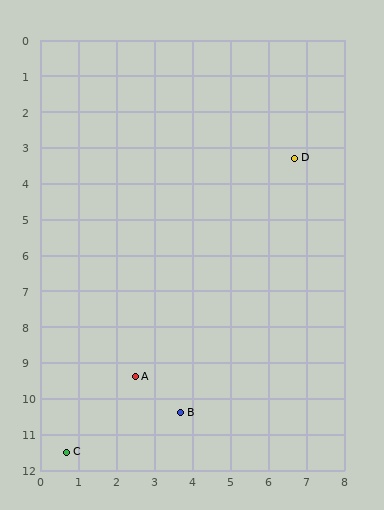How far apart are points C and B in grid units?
Points C and B are about 3.2 grid units apart.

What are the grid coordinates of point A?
Point A is at approximately (2.5, 9.4).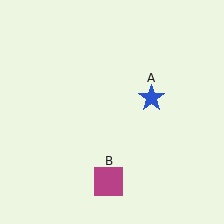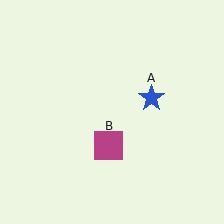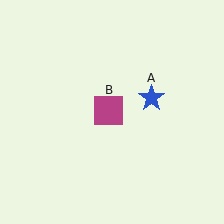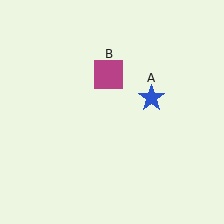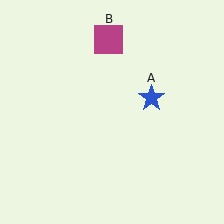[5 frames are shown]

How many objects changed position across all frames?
1 object changed position: magenta square (object B).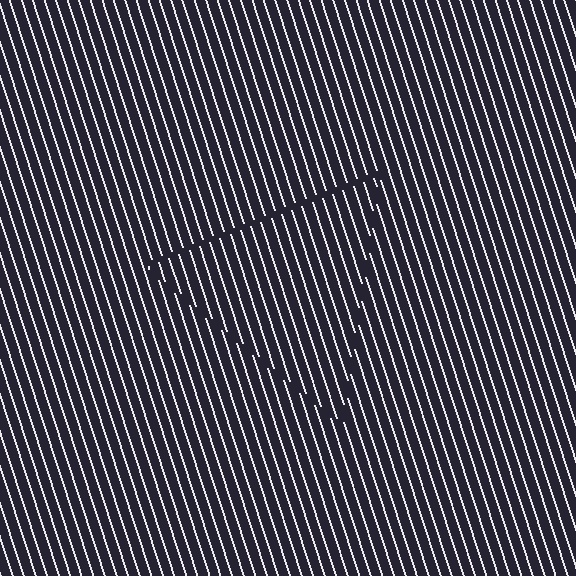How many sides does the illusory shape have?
3 sides — the line-ends trace a triangle.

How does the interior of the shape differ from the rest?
The interior of the shape contains the same grating, shifted by half a period — the contour is defined by the phase discontinuity where line-ends from the inner and outer gratings abut.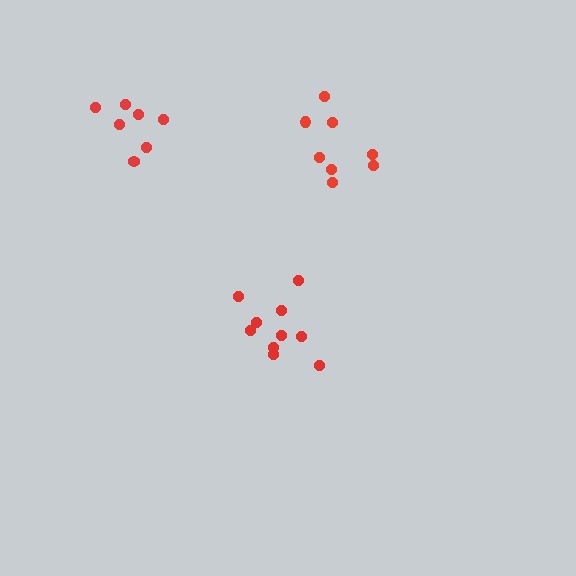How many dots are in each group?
Group 1: 8 dots, Group 2: 10 dots, Group 3: 7 dots (25 total).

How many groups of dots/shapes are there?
There are 3 groups.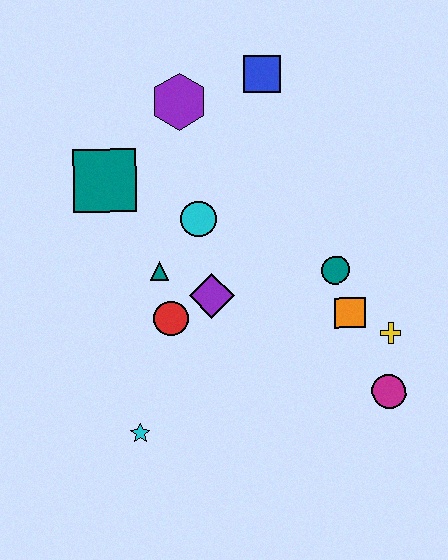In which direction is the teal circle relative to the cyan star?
The teal circle is to the right of the cyan star.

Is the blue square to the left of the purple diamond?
No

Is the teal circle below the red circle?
No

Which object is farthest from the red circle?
The blue square is farthest from the red circle.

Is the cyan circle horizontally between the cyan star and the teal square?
No